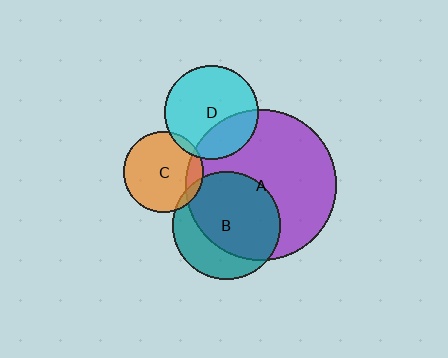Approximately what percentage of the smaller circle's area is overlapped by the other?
Approximately 30%.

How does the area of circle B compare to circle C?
Approximately 1.8 times.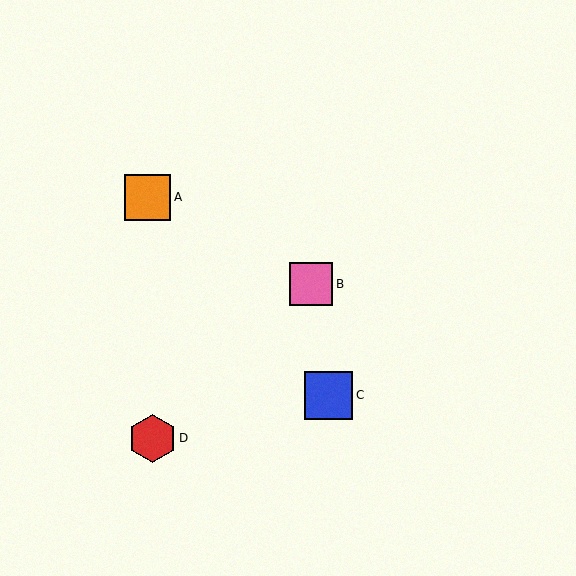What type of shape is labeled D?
Shape D is a red hexagon.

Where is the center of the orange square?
The center of the orange square is at (148, 197).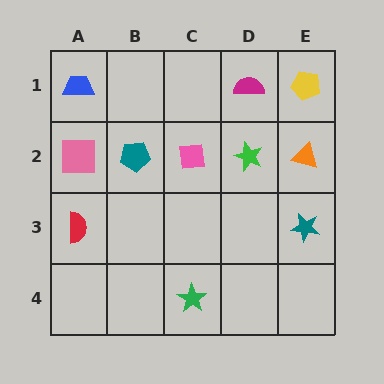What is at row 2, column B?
A teal pentagon.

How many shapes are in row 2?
5 shapes.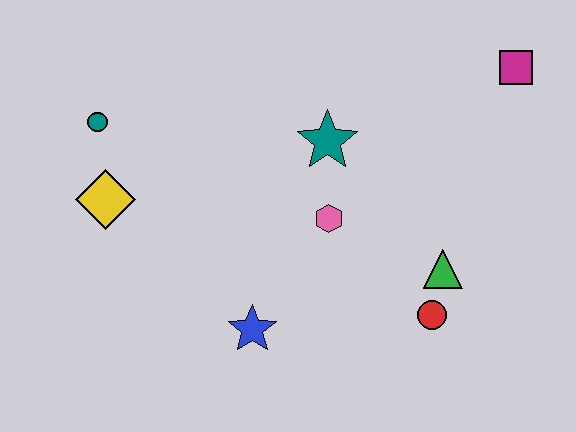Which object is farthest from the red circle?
The teal circle is farthest from the red circle.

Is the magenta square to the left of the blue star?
No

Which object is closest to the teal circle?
The yellow diamond is closest to the teal circle.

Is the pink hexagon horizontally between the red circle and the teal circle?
Yes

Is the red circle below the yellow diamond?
Yes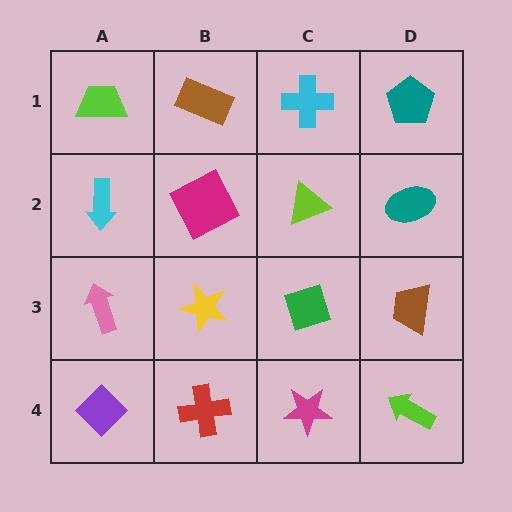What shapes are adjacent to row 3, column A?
A cyan arrow (row 2, column A), a purple diamond (row 4, column A), a yellow star (row 3, column B).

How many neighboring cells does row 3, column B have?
4.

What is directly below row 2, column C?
A green diamond.